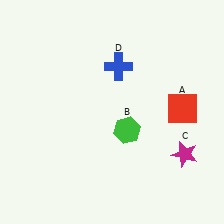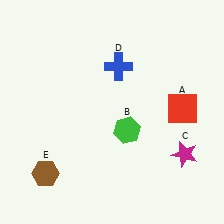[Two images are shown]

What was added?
A brown hexagon (E) was added in Image 2.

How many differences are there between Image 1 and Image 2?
There is 1 difference between the two images.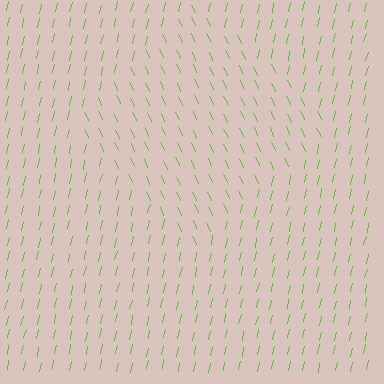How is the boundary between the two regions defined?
The boundary is defined purely by a change in line orientation (approximately 37 degrees difference). All lines are the same color and thickness.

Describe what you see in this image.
The image is filled with small lime line segments. A diamond region in the image has lines oriented differently from the surrounding lines, creating a visible texture boundary.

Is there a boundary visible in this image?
Yes, there is a texture boundary formed by a change in line orientation.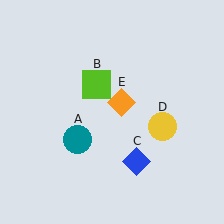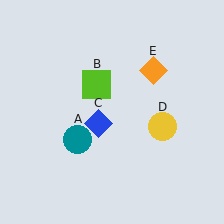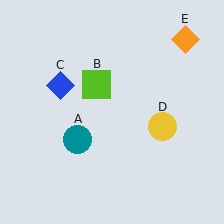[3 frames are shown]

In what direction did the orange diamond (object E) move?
The orange diamond (object E) moved up and to the right.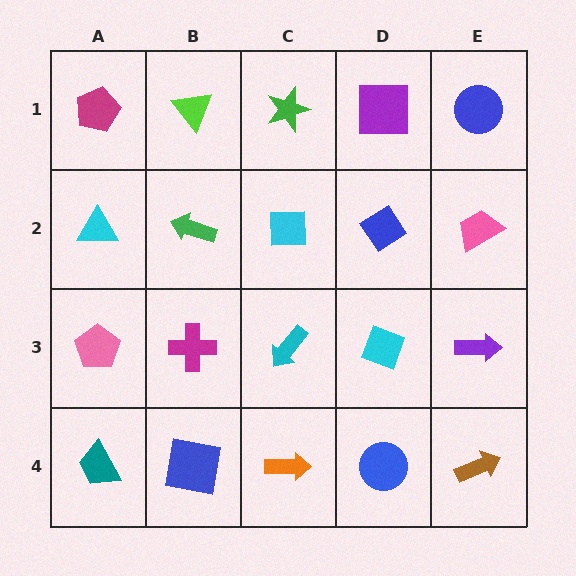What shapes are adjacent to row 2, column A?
A magenta pentagon (row 1, column A), a pink pentagon (row 3, column A), a green arrow (row 2, column B).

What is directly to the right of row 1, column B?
A green star.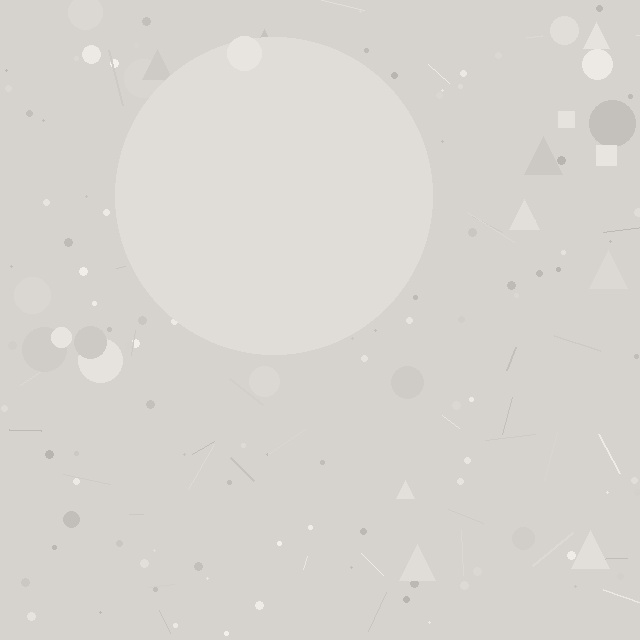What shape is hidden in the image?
A circle is hidden in the image.